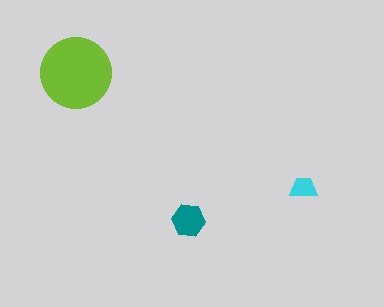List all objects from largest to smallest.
The lime circle, the teal hexagon, the cyan trapezoid.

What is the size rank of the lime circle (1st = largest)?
1st.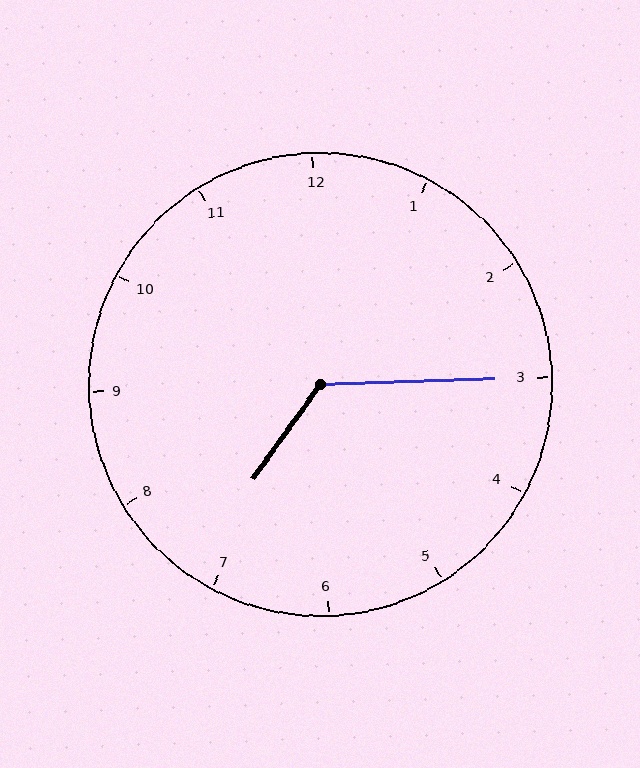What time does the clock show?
7:15.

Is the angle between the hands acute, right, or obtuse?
It is obtuse.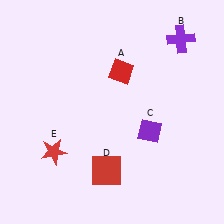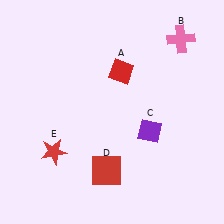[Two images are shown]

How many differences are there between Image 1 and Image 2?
There is 1 difference between the two images.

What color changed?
The cross (B) changed from purple in Image 1 to pink in Image 2.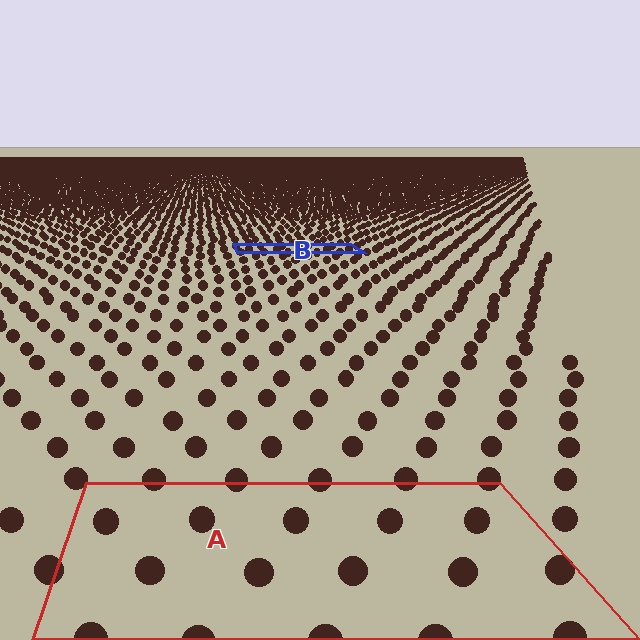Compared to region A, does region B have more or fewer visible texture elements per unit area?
Region B has more texture elements per unit area — they are packed more densely because it is farther away.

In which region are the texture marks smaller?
The texture marks are smaller in region B, because it is farther away.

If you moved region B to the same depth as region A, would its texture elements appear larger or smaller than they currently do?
They would appear larger. At a closer depth, the same texture elements are projected at a bigger on-screen size.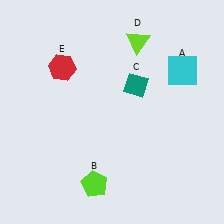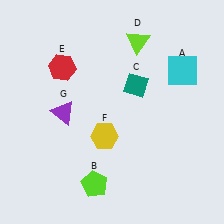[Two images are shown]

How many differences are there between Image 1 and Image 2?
There are 2 differences between the two images.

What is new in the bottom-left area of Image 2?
A purple triangle (G) was added in the bottom-left area of Image 2.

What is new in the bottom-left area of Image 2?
A yellow hexagon (F) was added in the bottom-left area of Image 2.